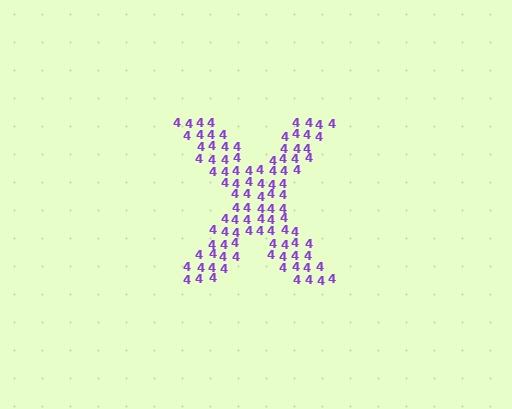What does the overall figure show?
The overall figure shows the letter X.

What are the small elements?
The small elements are digit 4's.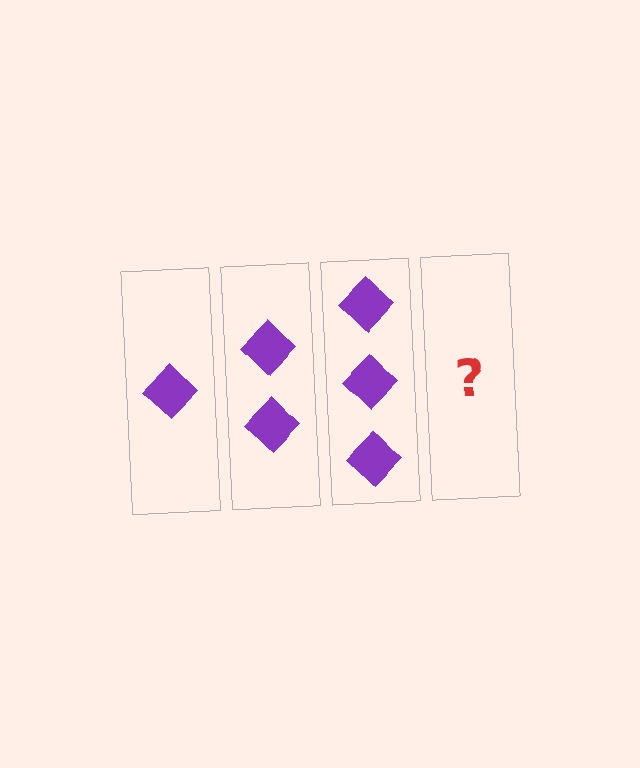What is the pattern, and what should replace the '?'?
The pattern is that each step adds one more diamond. The '?' should be 4 diamonds.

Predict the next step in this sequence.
The next step is 4 diamonds.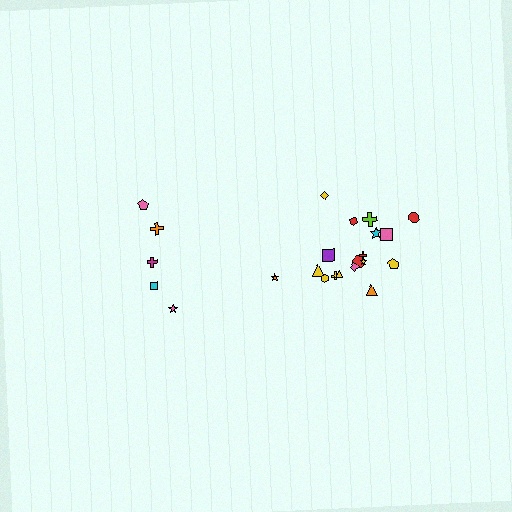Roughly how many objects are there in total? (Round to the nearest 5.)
Roughly 25 objects in total.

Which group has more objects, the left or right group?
The right group.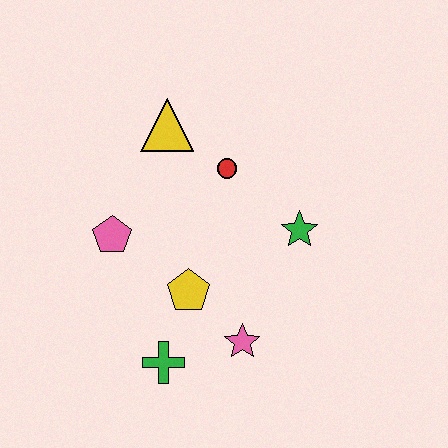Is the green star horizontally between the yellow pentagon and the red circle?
No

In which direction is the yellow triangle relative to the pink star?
The yellow triangle is above the pink star.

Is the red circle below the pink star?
No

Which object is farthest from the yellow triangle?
The green cross is farthest from the yellow triangle.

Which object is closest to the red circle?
The yellow triangle is closest to the red circle.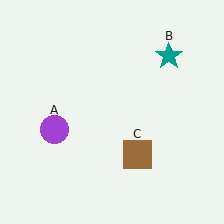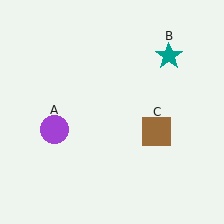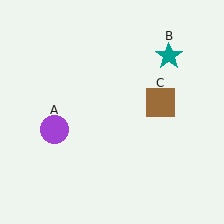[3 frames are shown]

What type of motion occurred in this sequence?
The brown square (object C) rotated counterclockwise around the center of the scene.